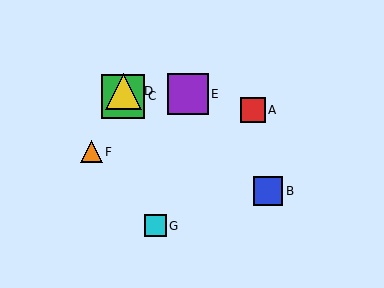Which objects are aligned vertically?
Objects C, D are aligned vertically.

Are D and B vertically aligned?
No, D is at x≈123 and B is at x≈268.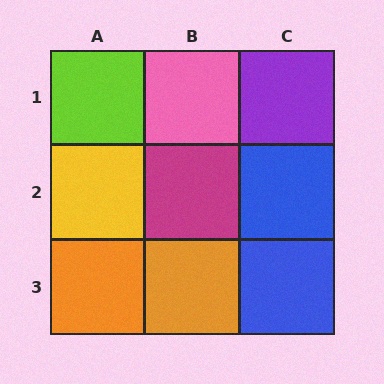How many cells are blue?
2 cells are blue.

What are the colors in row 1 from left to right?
Lime, pink, purple.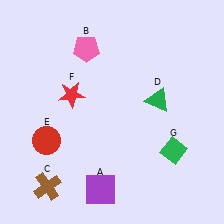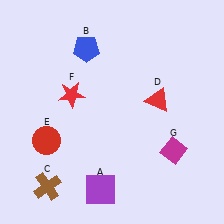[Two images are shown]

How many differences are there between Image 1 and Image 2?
There are 3 differences between the two images.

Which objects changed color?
B changed from pink to blue. D changed from green to red. G changed from green to magenta.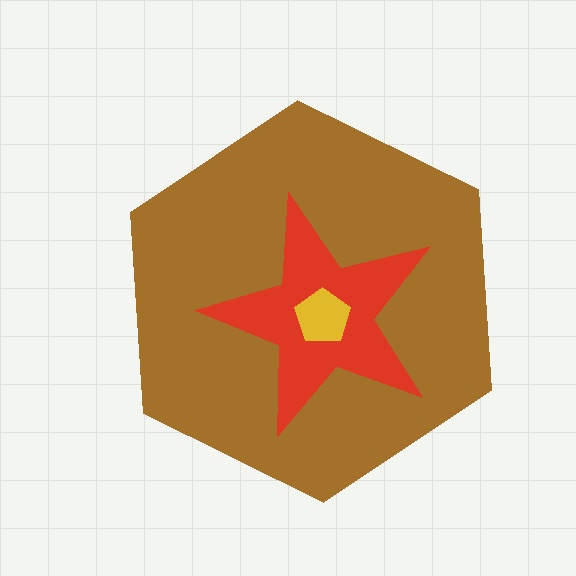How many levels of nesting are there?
3.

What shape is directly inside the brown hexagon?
The red star.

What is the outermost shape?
The brown hexagon.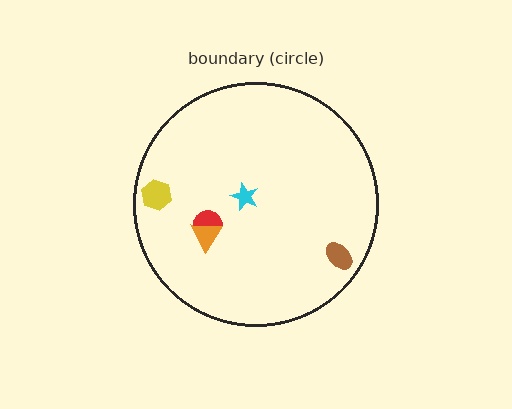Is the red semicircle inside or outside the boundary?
Inside.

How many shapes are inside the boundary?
5 inside, 0 outside.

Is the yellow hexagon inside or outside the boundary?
Inside.